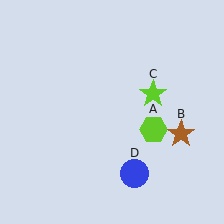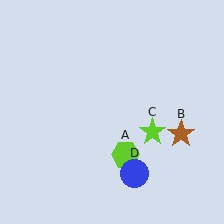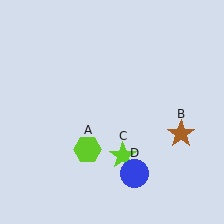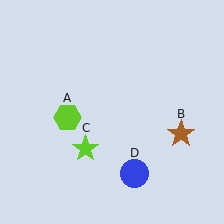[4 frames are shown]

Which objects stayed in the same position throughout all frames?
Brown star (object B) and blue circle (object D) remained stationary.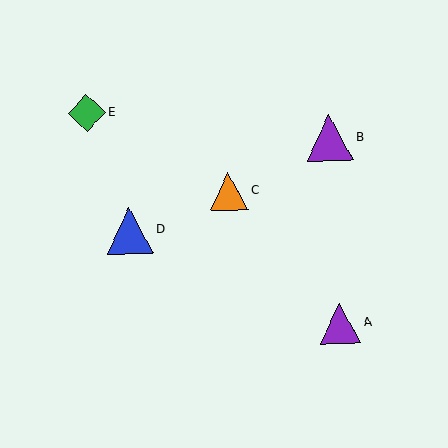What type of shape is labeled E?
Shape E is a green diamond.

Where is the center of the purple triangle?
The center of the purple triangle is at (340, 323).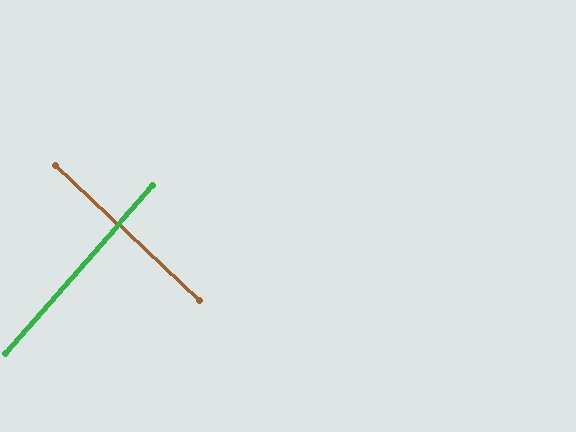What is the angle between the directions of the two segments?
Approximately 88 degrees.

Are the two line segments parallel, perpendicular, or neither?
Perpendicular — they meet at approximately 88°.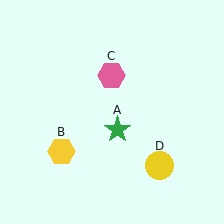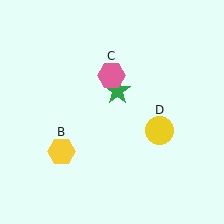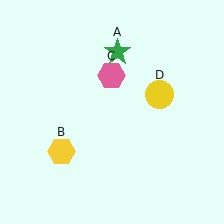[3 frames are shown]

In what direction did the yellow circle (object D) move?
The yellow circle (object D) moved up.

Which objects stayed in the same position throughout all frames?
Yellow hexagon (object B) and pink hexagon (object C) remained stationary.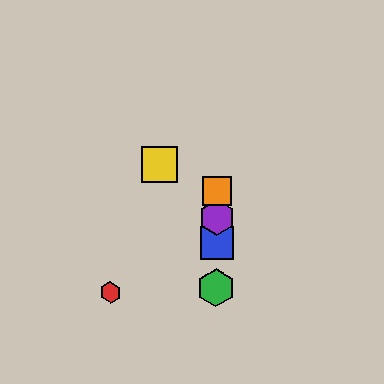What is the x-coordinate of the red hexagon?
The red hexagon is at x≈111.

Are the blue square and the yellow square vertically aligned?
No, the blue square is at x≈216 and the yellow square is at x≈159.